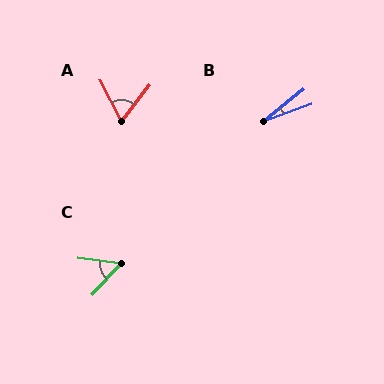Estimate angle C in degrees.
Approximately 53 degrees.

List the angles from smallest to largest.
B (19°), C (53°), A (67°).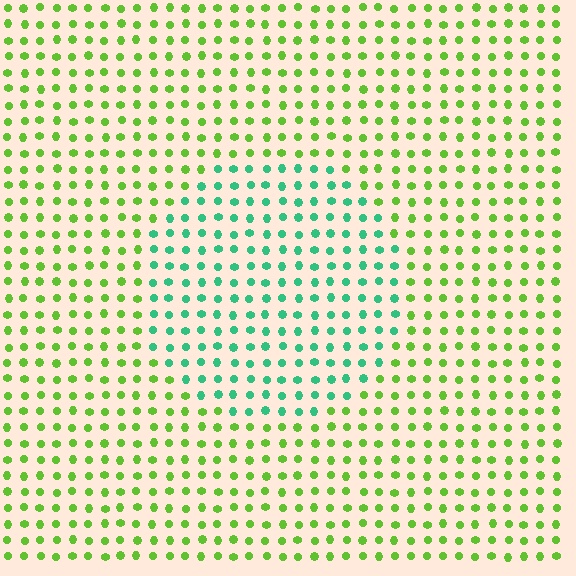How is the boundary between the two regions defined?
The boundary is defined purely by a slight shift in hue (about 53 degrees). Spacing, size, and orientation are identical on both sides.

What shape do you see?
I see a circle.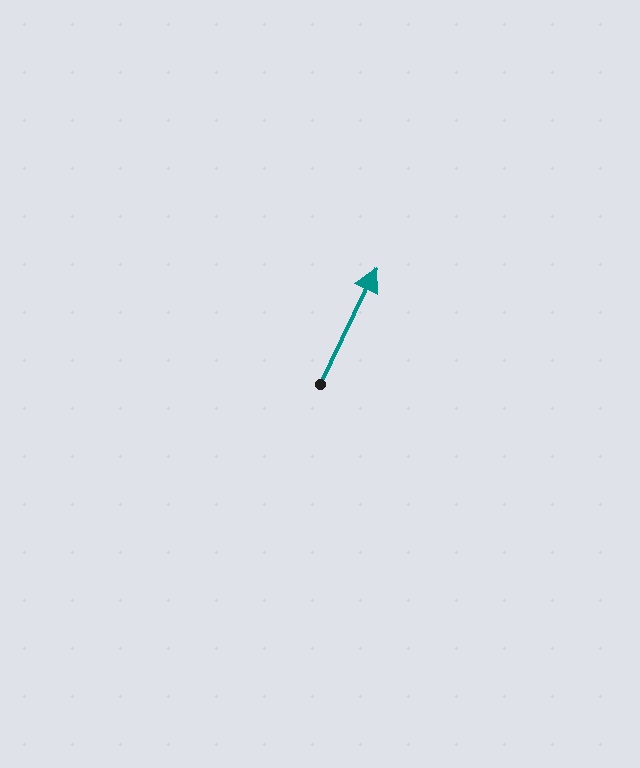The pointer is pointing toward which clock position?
Roughly 1 o'clock.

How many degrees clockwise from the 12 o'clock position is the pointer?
Approximately 26 degrees.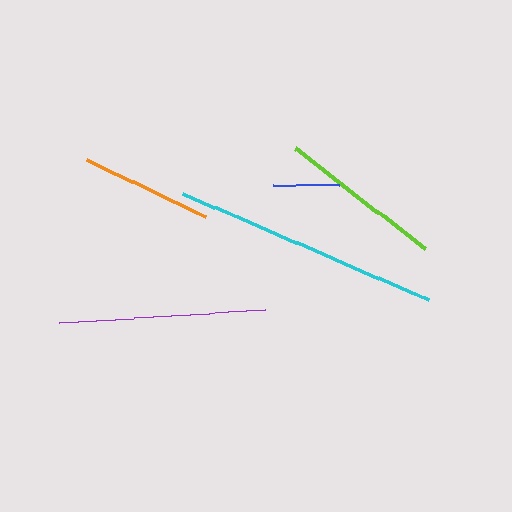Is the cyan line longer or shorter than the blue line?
The cyan line is longer than the blue line.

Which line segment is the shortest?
The blue line is the shortest at approximately 66 pixels.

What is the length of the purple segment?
The purple segment is approximately 206 pixels long.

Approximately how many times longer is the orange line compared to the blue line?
The orange line is approximately 2.0 times the length of the blue line.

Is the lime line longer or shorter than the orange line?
The lime line is longer than the orange line.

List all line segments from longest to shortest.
From longest to shortest: cyan, purple, lime, orange, blue.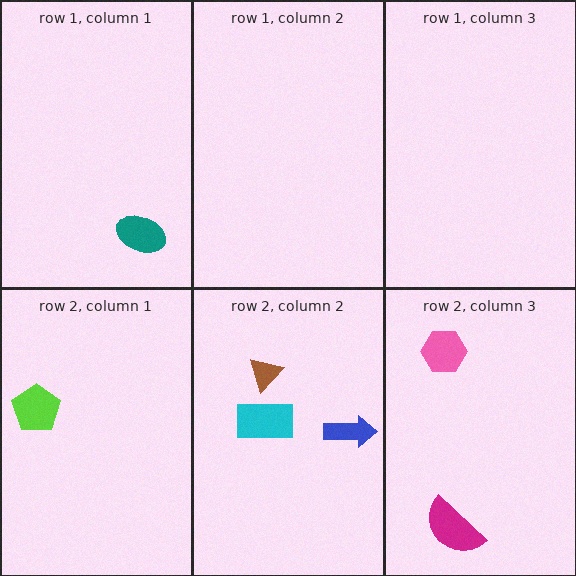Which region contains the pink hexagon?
The row 2, column 3 region.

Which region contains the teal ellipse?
The row 1, column 1 region.